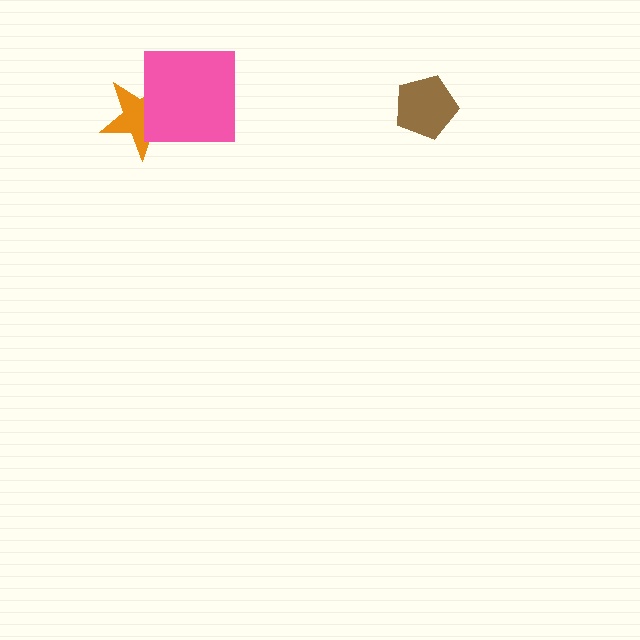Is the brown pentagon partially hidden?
No, no other shape covers it.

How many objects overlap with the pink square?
1 object overlaps with the pink square.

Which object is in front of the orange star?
The pink square is in front of the orange star.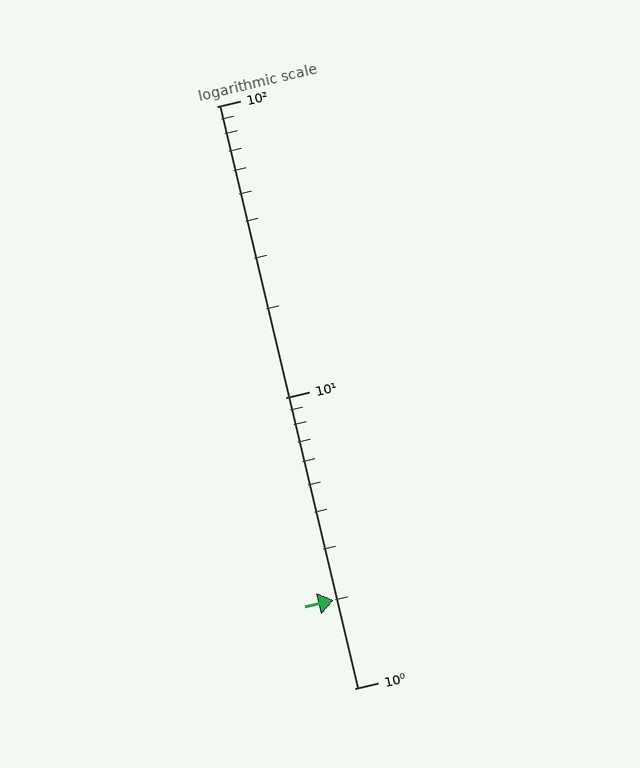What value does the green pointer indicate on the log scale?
The pointer indicates approximately 2.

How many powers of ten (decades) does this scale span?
The scale spans 2 decades, from 1 to 100.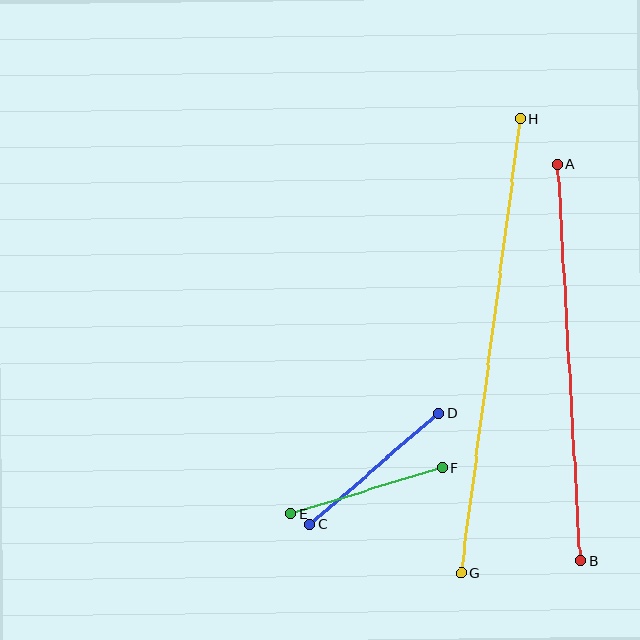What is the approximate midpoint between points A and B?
The midpoint is at approximately (569, 363) pixels.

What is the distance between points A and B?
The distance is approximately 397 pixels.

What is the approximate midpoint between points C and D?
The midpoint is at approximately (374, 469) pixels.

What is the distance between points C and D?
The distance is approximately 170 pixels.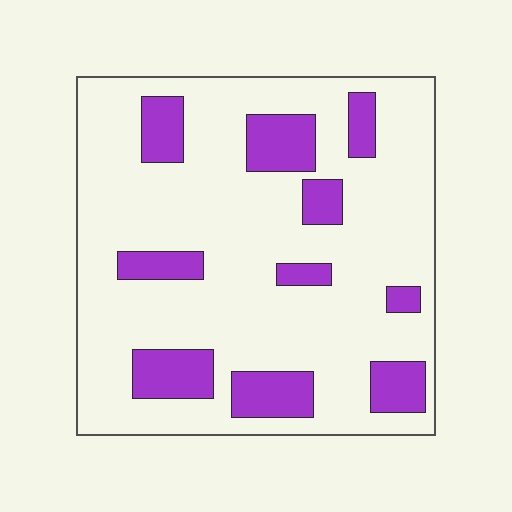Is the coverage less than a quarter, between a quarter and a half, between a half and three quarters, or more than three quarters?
Less than a quarter.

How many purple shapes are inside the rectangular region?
10.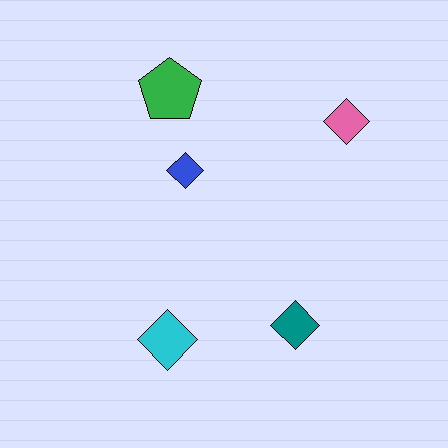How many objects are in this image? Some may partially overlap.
There are 5 objects.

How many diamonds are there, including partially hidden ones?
There are 4 diamonds.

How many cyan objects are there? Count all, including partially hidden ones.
There is 1 cyan object.